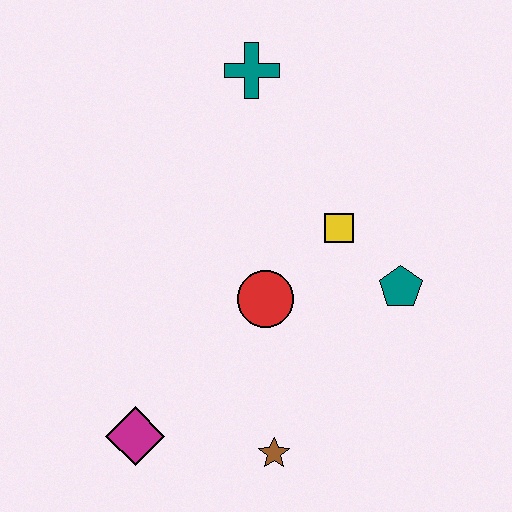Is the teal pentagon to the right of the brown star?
Yes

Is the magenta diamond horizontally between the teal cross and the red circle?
No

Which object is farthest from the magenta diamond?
The teal cross is farthest from the magenta diamond.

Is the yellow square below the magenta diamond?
No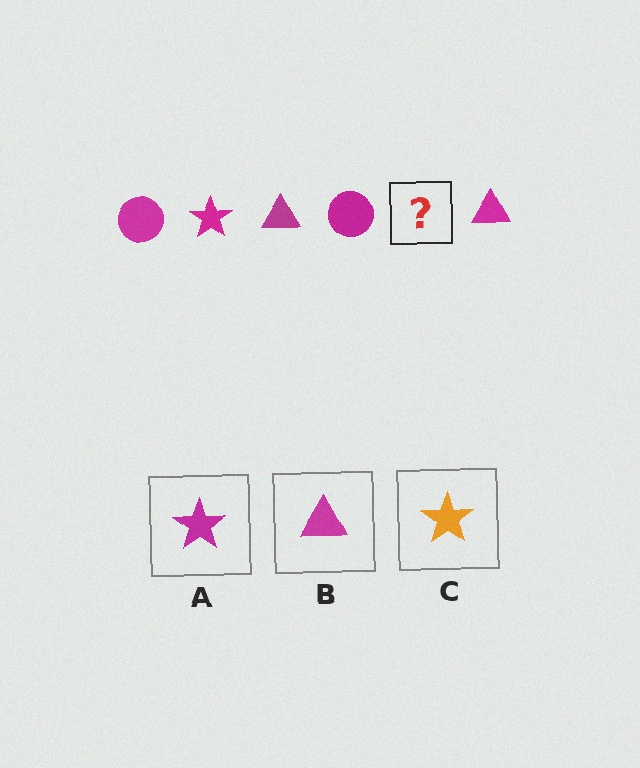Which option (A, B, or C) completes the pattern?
A.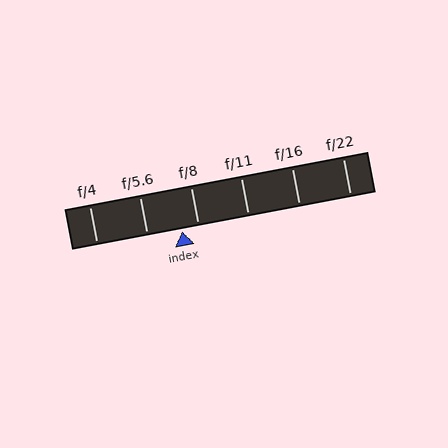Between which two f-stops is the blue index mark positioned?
The index mark is between f/5.6 and f/8.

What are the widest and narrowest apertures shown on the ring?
The widest aperture shown is f/4 and the narrowest is f/22.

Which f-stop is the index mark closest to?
The index mark is closest to f/8.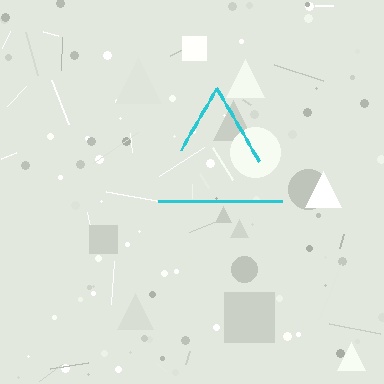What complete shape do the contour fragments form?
The contour fragments form a triangle.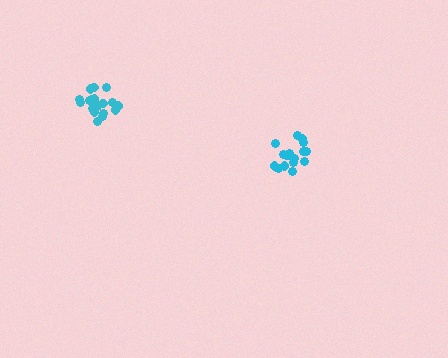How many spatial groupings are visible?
There are 2 spatial groupings.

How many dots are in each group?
Group 1: 19 dots, Group 2: 17 dots (36 total).